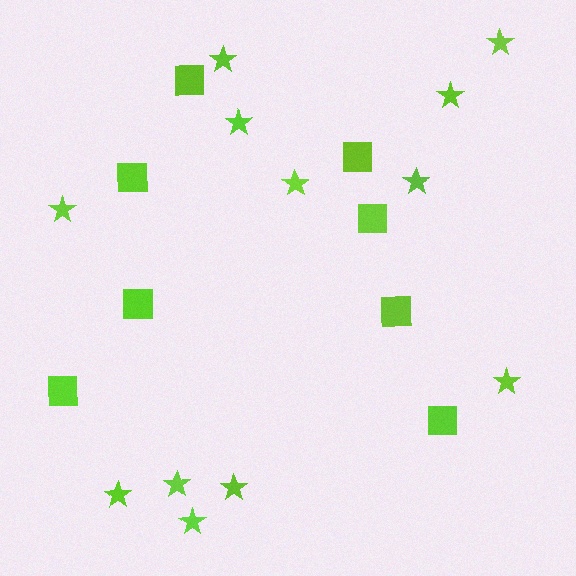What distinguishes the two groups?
There are 2 groups: one group of stars (12) and one group of squares (8).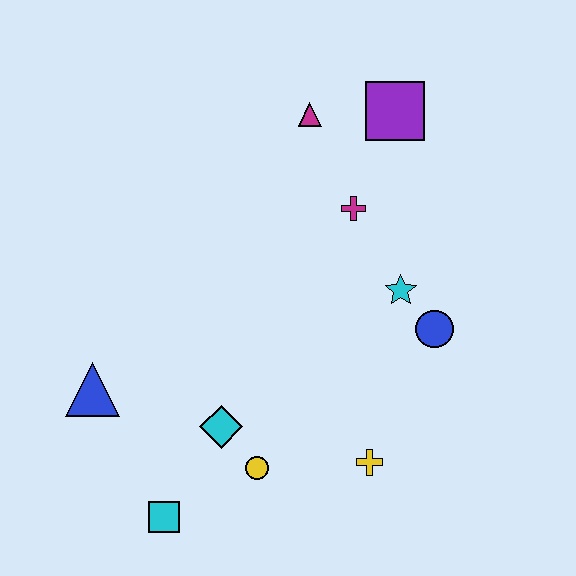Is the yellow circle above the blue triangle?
No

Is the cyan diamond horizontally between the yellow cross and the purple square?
No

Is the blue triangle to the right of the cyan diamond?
No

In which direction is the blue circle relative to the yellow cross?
The blue circle is above the yellow cross.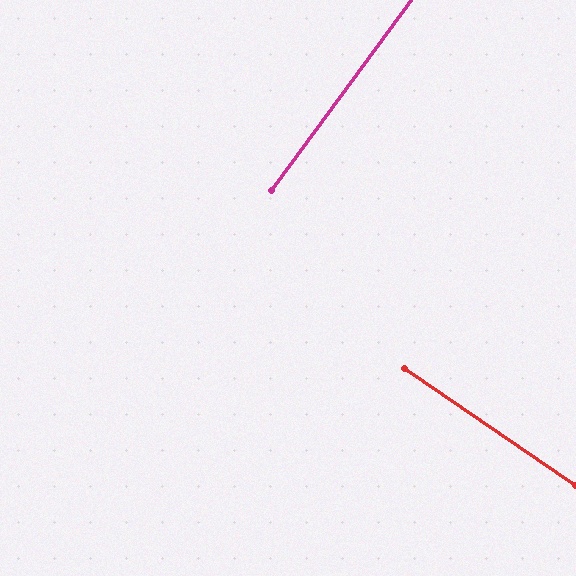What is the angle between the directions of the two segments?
Approximately 88 degrees.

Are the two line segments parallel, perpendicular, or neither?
Perpendicular — they meet at approximately 88°.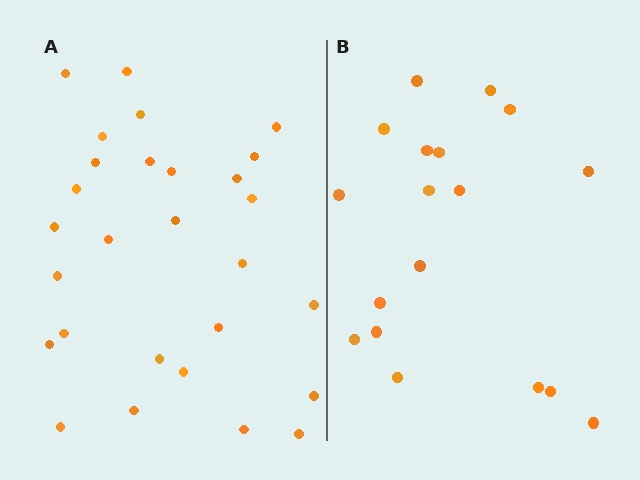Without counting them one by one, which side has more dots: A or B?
Region A (the left region) has more dots.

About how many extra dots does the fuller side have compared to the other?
Region A has roughly 10 or so more dots than region B.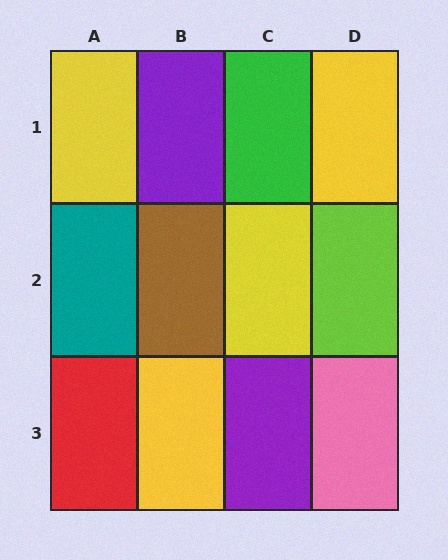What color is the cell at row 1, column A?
Yellow.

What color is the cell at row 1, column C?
Green.